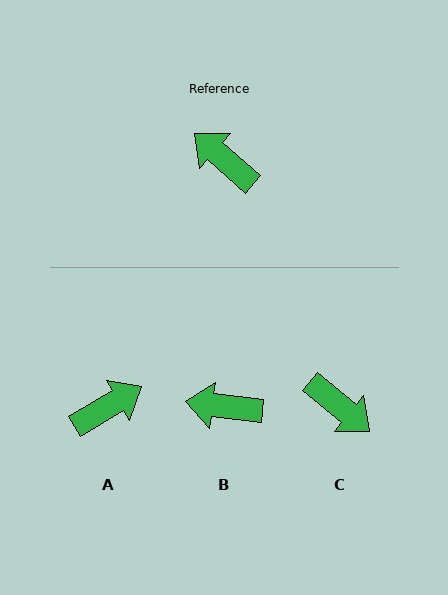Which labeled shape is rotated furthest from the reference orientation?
C, about 178 degrees away.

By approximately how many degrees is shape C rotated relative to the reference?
Approximately 178 degrees clockwise.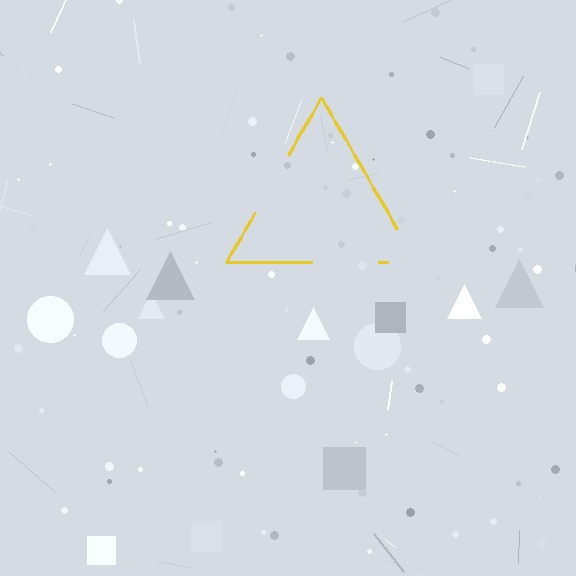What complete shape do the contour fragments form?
The contour fragments form a triangle.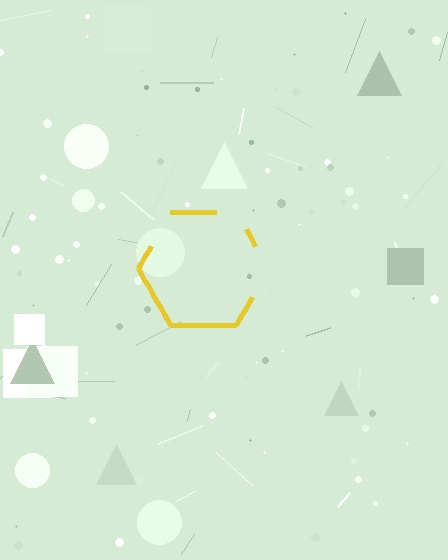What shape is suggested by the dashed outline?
The dashed outline suggests a hexagon.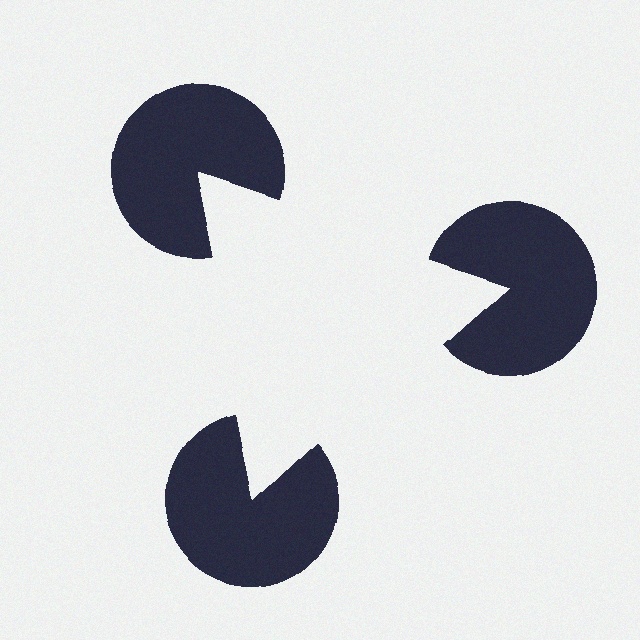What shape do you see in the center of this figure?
An illusory triangle — its edges are inferred from the aligned wedge cuts in the pac-man discs, not physically drawn.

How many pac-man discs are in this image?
There are 3 — one at each vertex of the illusory triangle.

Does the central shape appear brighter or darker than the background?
It typically appears slightly brighter than the background, even though no actual brightness change is drawn.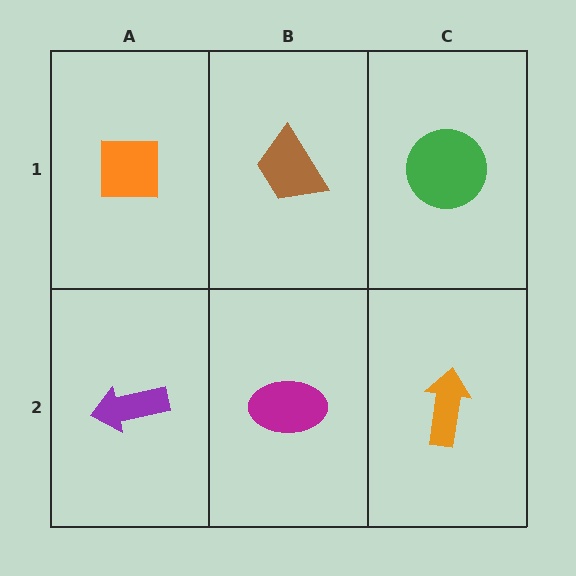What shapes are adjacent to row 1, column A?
A purple arrow (row 2, column A), a brown trapezoid (row 1, column B).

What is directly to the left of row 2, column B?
A purple arrow.